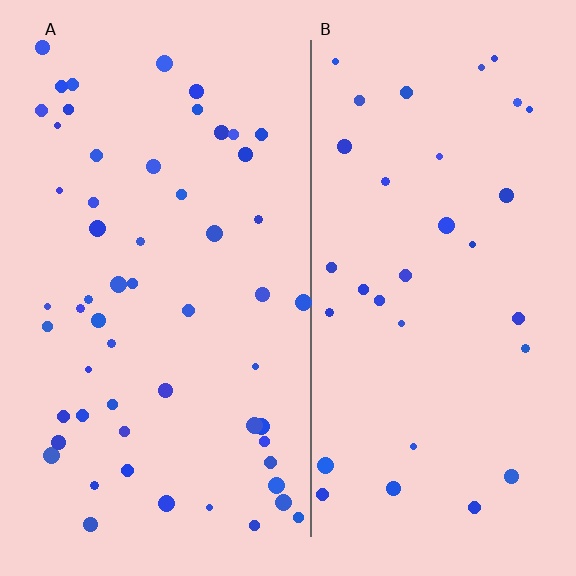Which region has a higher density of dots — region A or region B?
A (the left).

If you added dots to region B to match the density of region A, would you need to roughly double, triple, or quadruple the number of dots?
Approximately double.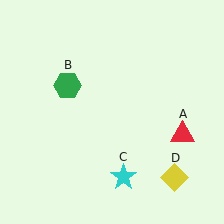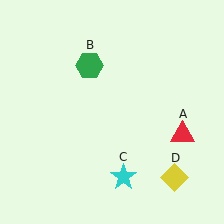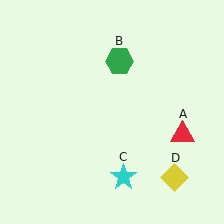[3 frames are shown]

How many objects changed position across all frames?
1 object changed position: green hexagon (object B).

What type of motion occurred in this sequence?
The green hexagon (object B) rotated clockwise around the center of the scene.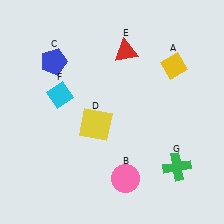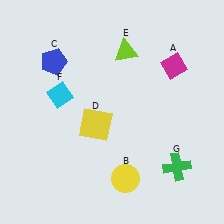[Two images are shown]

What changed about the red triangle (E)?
In Image 1, E is red. In Image 2, it changed to lime.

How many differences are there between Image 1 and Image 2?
There are 3 differences between the two images.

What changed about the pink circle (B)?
In Image 1, B is pink. In Image 2, it changed to yellow.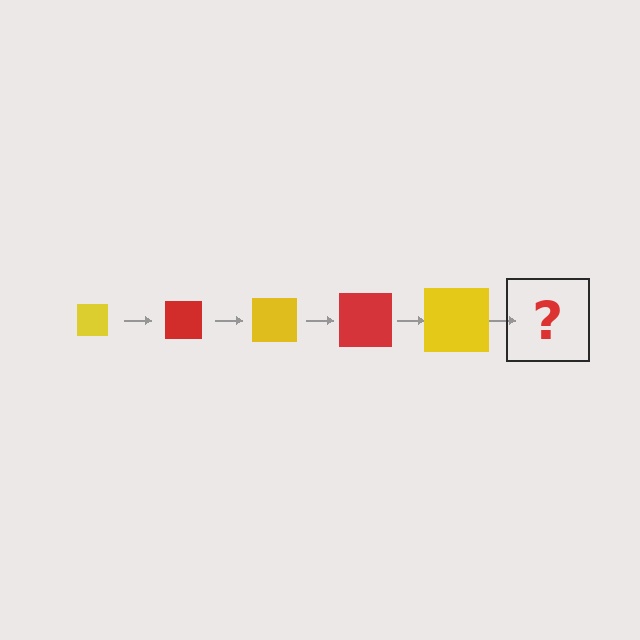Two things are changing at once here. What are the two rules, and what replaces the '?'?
The two rules are that the square grows larger each step and the color cycles through yellow and red. The '?' should be a red square, larger than the previous one.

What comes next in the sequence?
The next element should be a red square, larger than the previous one.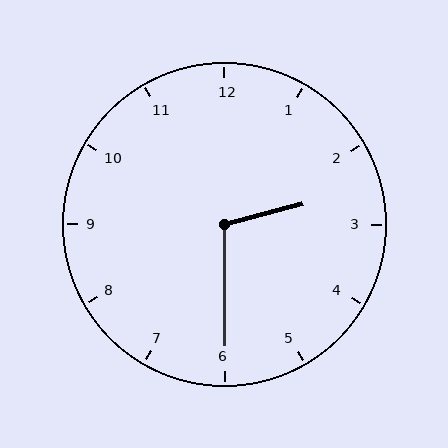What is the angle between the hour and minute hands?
Approximately 105 degrees.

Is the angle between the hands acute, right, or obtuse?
It is obtuse.